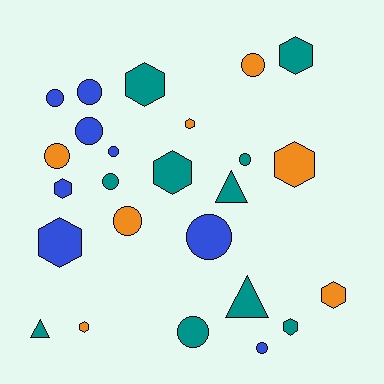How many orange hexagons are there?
There are 4 orange hexagons.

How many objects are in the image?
There are 25 objects.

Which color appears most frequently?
Teal, with 10 objects.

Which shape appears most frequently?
Circle, with 12 objects.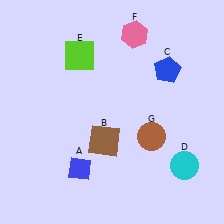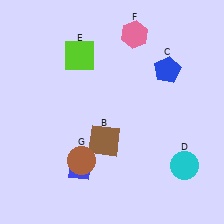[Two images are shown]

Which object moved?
The brown circle (G) moved left.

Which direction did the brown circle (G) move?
The brown circle (G) moved left.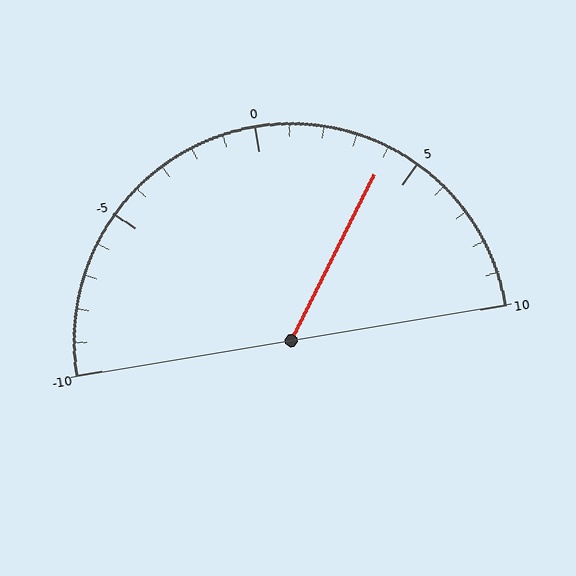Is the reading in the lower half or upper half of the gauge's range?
The reading is in the upper half of the range (-10 to 10).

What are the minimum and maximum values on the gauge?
The gauge ranges from -10 to 10.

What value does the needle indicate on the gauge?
The needle indicates approximately 4.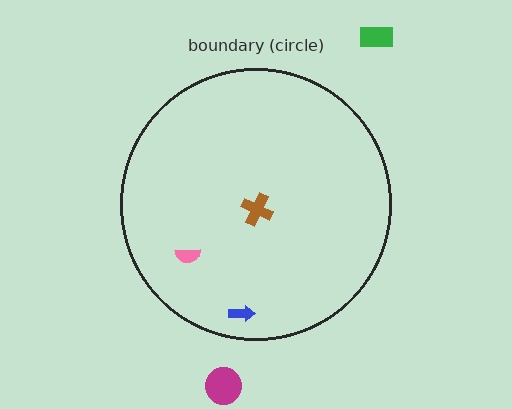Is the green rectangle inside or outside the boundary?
Outside.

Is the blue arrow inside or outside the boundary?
Inside.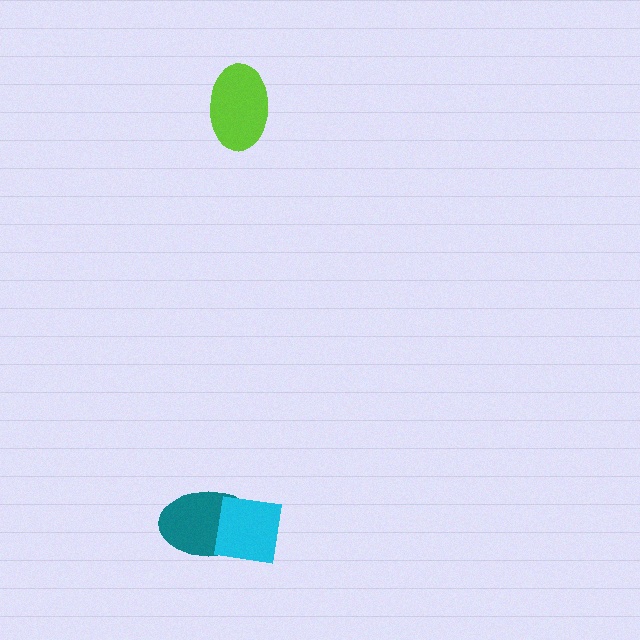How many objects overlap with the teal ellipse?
1 object overlaps with the teal ellipse.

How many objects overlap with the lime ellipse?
0 objects overlap with the lime ellipse.